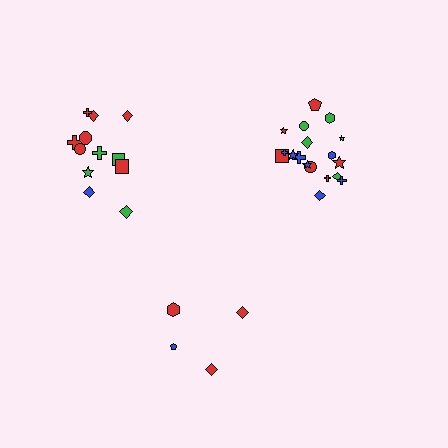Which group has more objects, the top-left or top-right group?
The top-right group.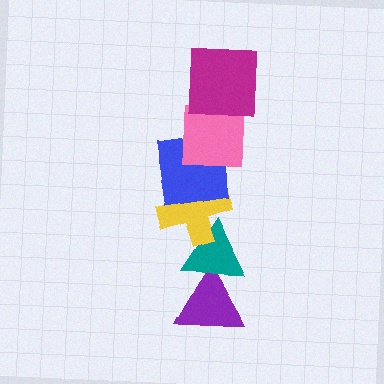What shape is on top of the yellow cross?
The blue square is on top of the yellow cross.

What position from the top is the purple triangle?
The purple triangle is 6th from the top.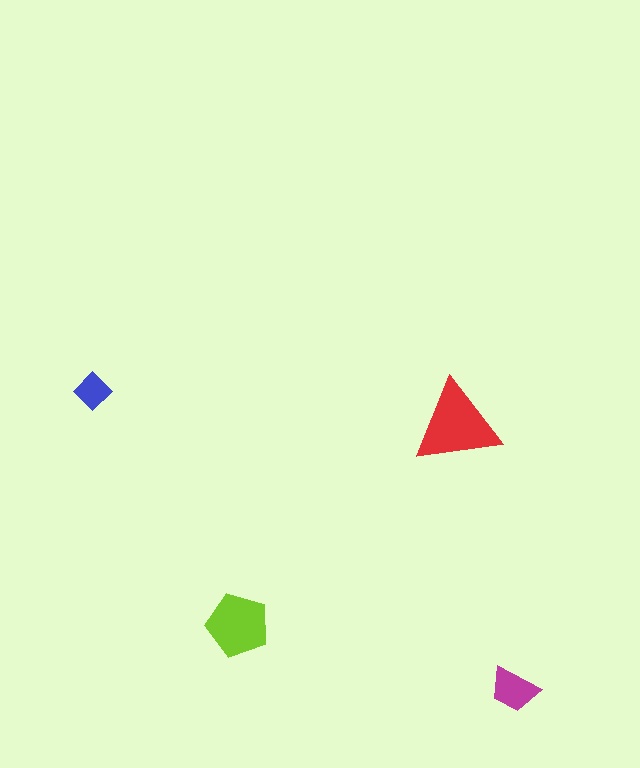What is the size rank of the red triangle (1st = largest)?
1st.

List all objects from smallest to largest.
The blue diamond, the magenta trapezoid, the lime pentagon, the red triangle.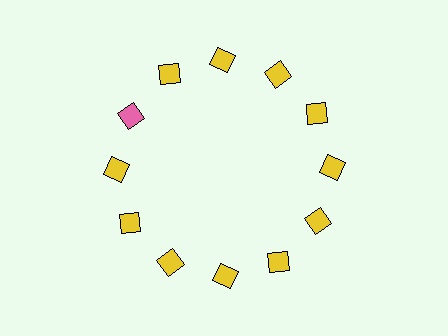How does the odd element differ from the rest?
It has a different color: pink instead of yellow.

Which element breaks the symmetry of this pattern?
The pink diamond at roughly the 10 o'clock position breaks the symmetry. All other shapes are yellow diamonds.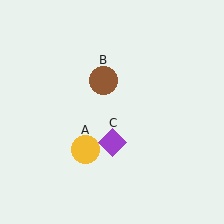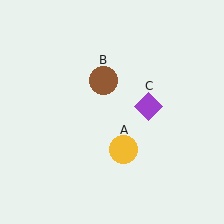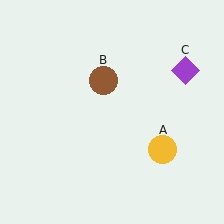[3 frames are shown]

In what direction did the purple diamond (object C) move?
The purple diamond (object C) moved up and to the right.